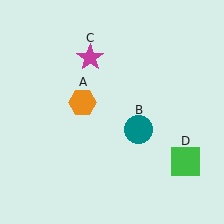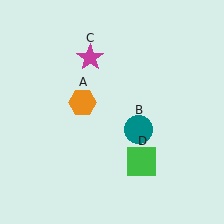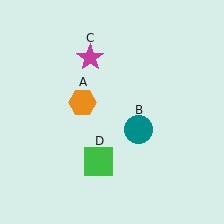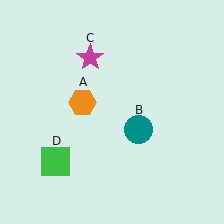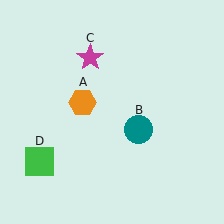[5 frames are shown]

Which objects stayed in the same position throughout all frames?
Orange hexagon (object A) and teal circle (object B) and magenta star (object C) remained stationary.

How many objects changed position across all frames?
1 object changed position: green square (object D).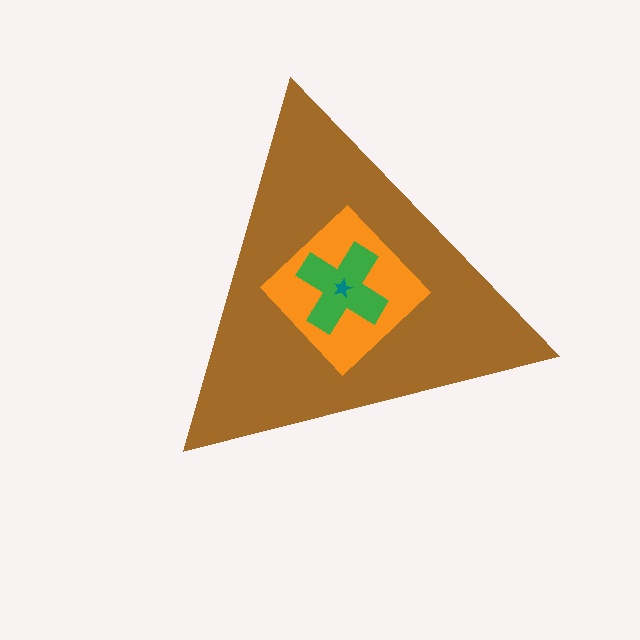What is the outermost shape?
The brown triangle.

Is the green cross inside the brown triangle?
Yes.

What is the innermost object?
The teal star.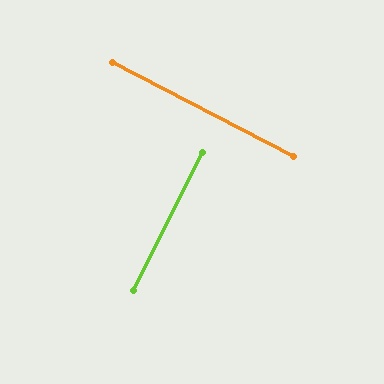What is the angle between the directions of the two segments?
Approximately 89 degrees.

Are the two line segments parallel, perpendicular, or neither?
Perpendicular — they meet at approximately 89°.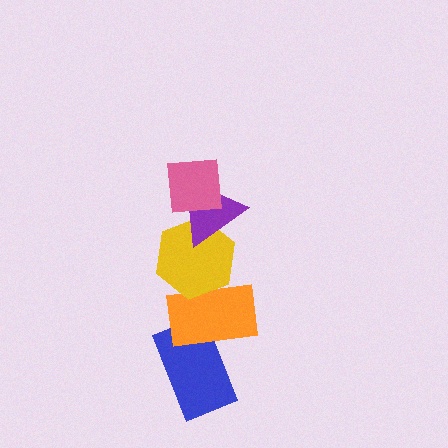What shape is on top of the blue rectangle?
The orange rectangle is on top of the blue rectangle.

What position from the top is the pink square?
The pink square is 1st from the top.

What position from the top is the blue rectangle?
The blue rectangle is 5th from the top.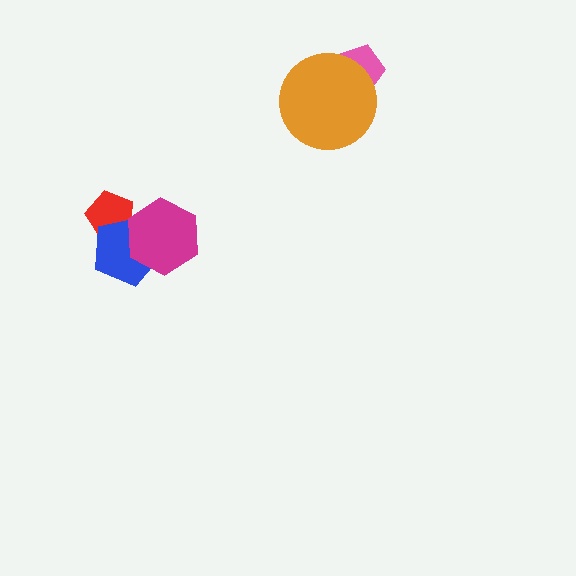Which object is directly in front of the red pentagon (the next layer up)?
The blue pentagon is directly in front of the red pentagon.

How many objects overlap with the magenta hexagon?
2 objects overlap with the magenta hexagon.